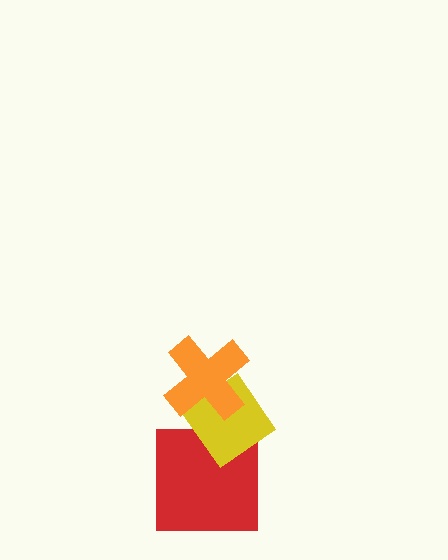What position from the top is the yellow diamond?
The yellow diamond is 2nd from the top.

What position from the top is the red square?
The red square is 3rd from the top.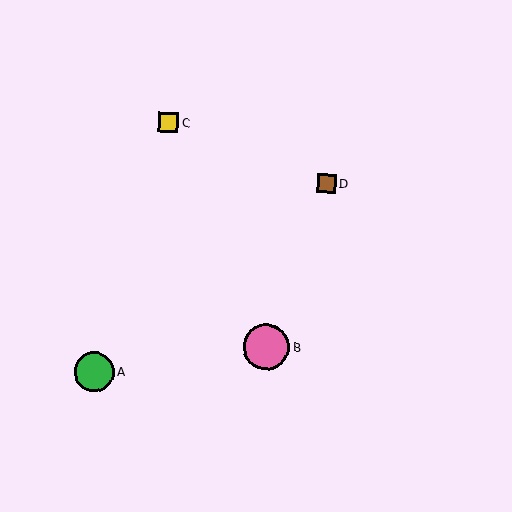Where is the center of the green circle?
The center of the green circle is at (94, 371).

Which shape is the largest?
The pink circle (labeled B) is the largest.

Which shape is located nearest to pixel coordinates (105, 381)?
The green circle (labeled A) at (94, 371) is nearest to that location.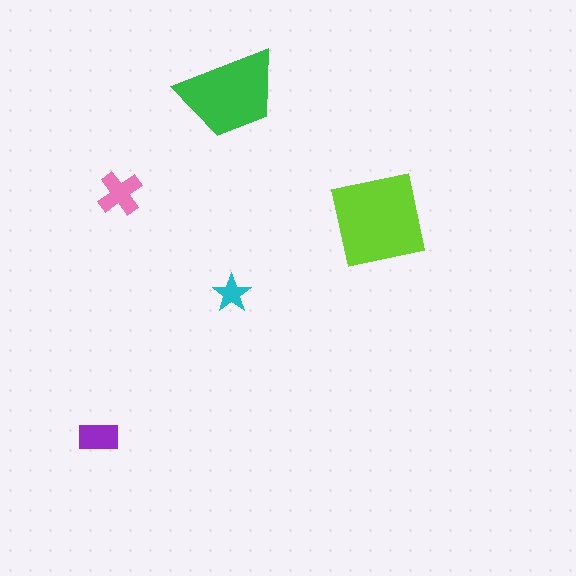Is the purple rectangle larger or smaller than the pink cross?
Smaller.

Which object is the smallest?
The cyan star.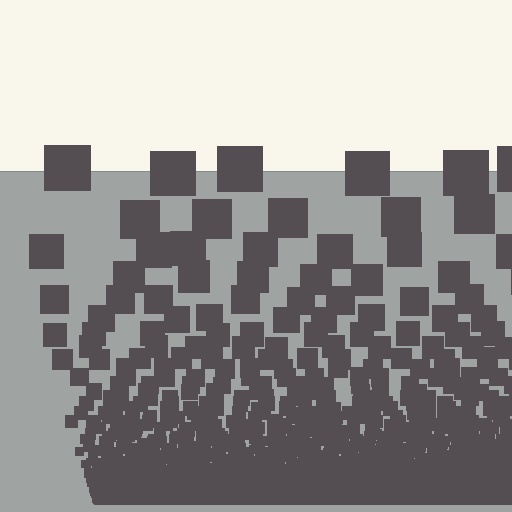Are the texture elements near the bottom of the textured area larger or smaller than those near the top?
Smaller. The gradient is inverted — elements near the bottom are smaller and denser.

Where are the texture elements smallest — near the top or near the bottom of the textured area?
Near the bottom.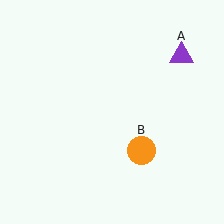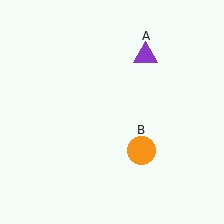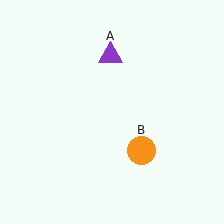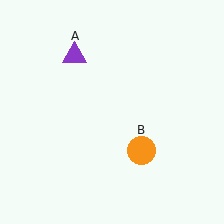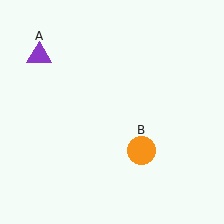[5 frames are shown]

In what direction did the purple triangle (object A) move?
The purple triangle (object A) moved left.